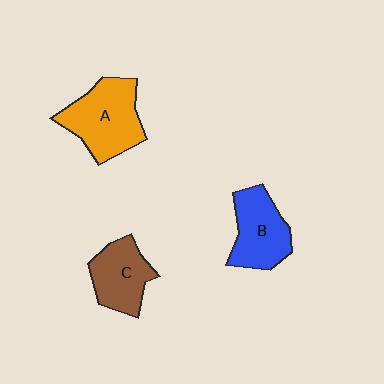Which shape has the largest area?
Shape A (orange).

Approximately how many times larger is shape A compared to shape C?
Approximately 1.4 times.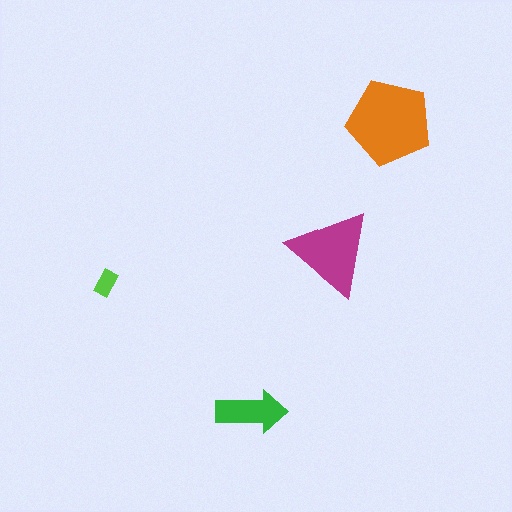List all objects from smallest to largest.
The lime rectangle, the green arrow, the magenta triangle, the orange pentagon.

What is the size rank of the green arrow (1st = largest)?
3rd.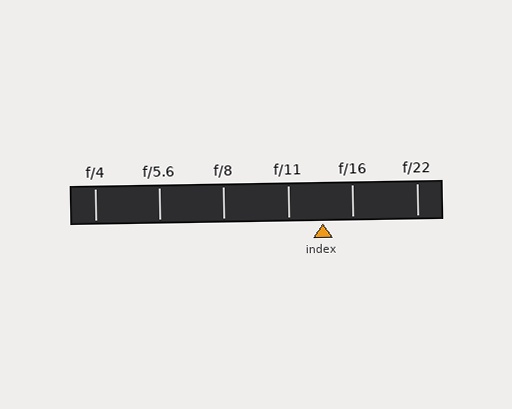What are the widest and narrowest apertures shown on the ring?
The widest aperture shown is f/4 and the narrowest is f/22.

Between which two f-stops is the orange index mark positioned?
The index mark is between f/11 and f/16.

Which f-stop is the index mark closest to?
The index mark is closest to f/16.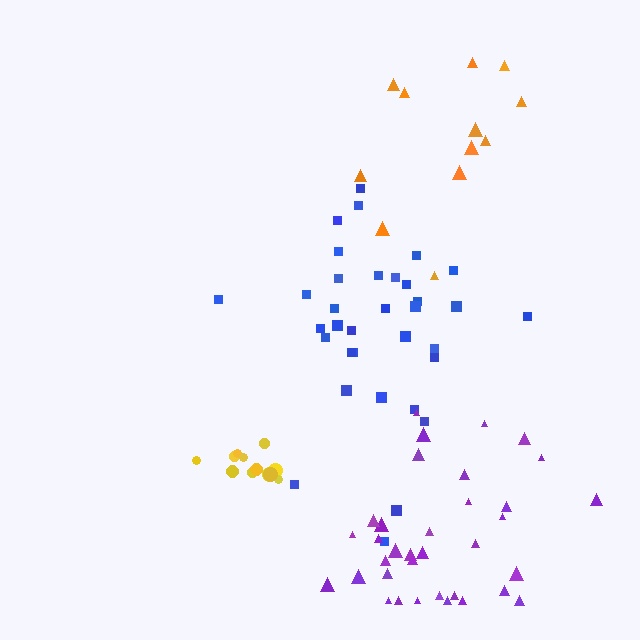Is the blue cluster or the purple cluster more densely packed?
Blue.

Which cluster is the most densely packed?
Yellow.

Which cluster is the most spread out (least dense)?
Orange.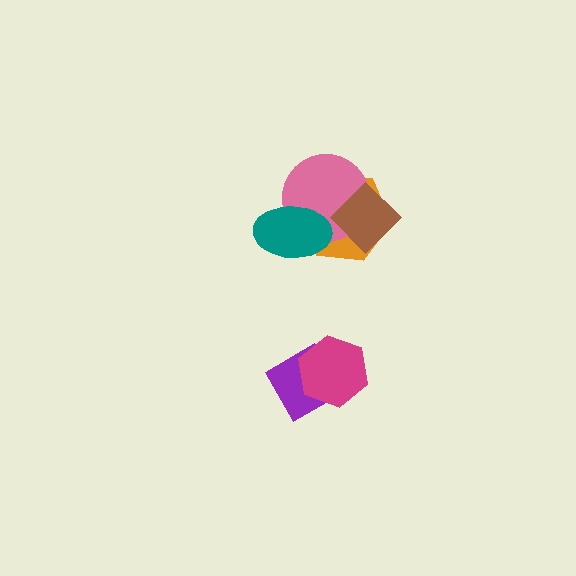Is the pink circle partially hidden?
Yes, it is partially covered by another shape.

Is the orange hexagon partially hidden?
Yes, it is partially covered by another shape.